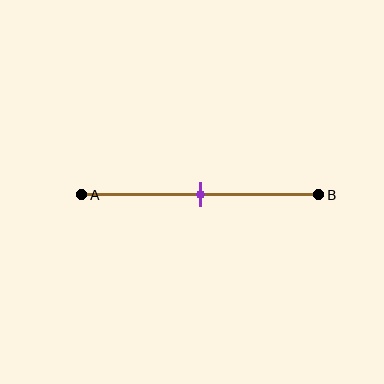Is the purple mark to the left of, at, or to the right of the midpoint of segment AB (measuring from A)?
The purple mark is approximately at the midpoint of segment AB.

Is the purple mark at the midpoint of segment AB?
Yes, the mark is approximately at the midpoint.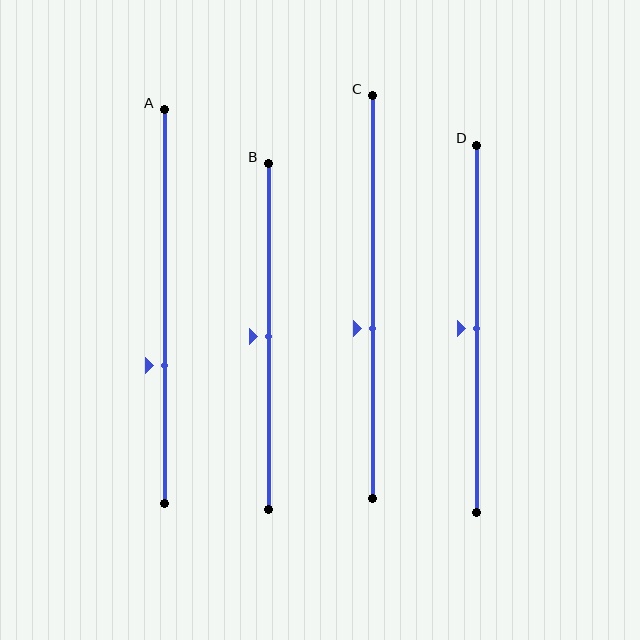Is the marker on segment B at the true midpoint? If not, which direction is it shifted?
Yes, the marker on segment B is at the true midpoint.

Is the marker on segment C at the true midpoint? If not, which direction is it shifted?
No, the marker on segment C is shifted downward by about 8% of the segment length.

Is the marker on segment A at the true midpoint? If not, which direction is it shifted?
No, the marker on segment A is shifted downward by about 15% of the segment length.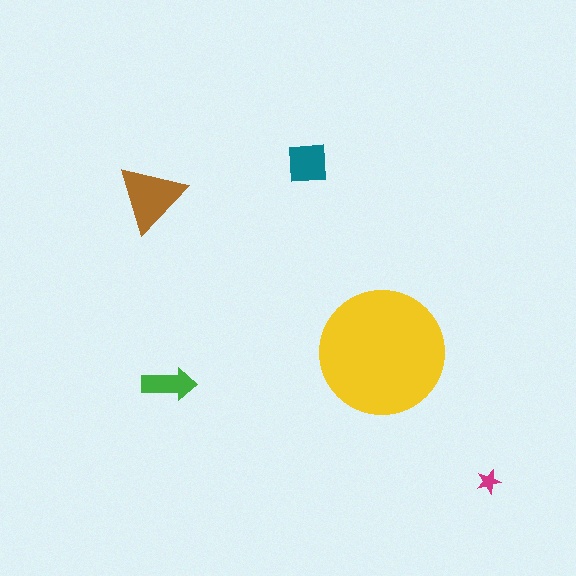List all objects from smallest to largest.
The magenta star, the green arrow, the teal square, the brown triangle, the yellow circle.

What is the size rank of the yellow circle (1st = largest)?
1st.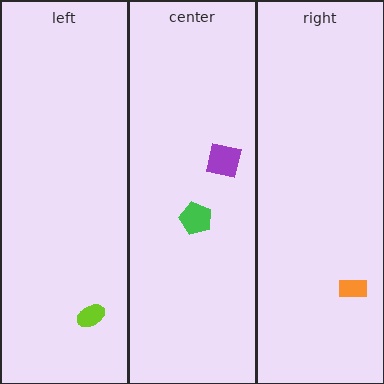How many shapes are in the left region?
1.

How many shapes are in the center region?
2.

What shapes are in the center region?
The purple square, the green pentagon.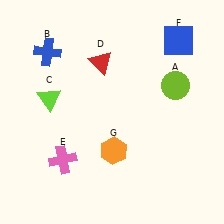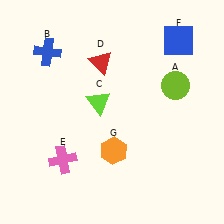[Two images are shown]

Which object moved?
The lime triangle (C) moved right.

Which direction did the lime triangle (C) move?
The lime triangle (C) moved right.